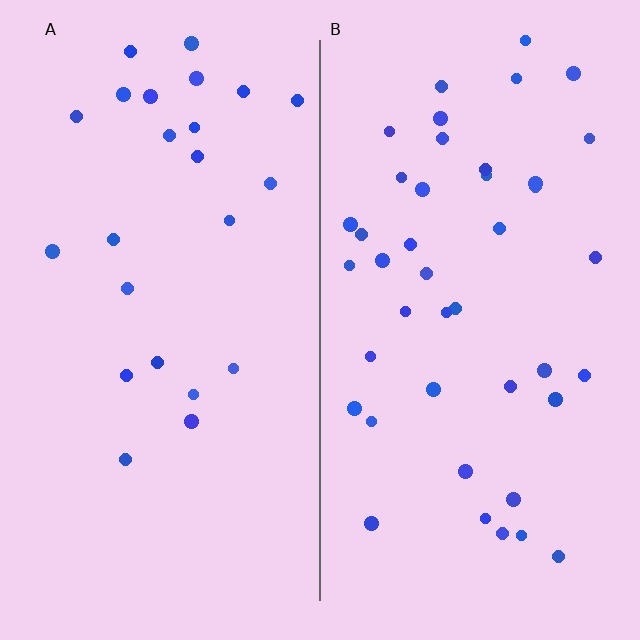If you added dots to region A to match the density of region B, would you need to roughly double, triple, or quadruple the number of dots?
Approximately double.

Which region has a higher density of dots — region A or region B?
B (the right).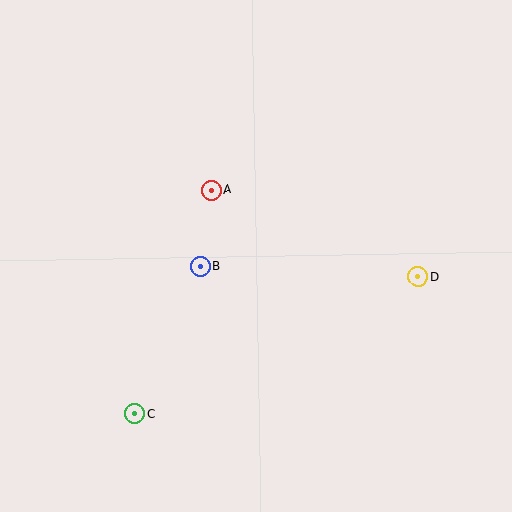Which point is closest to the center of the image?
Point B at (201, 266) is closest to the center.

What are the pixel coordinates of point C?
Point C is at (135, 414).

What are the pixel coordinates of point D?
Point D is at (418, 277).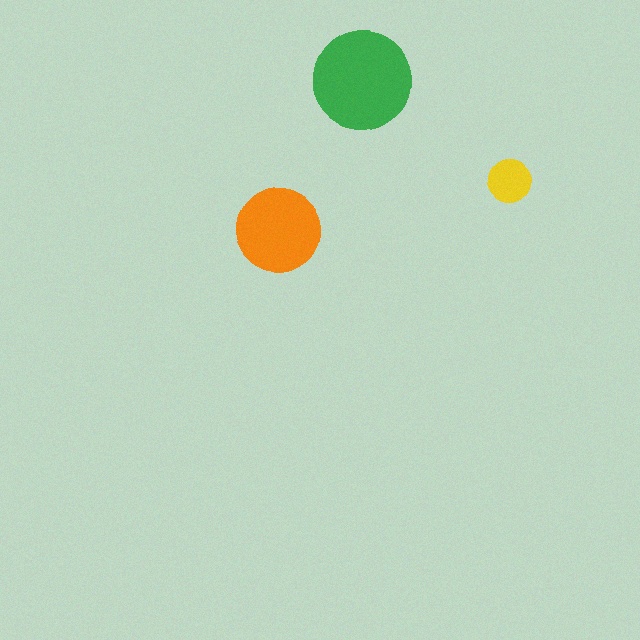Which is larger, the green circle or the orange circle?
The green one.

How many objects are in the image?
There are 3 objects in the image.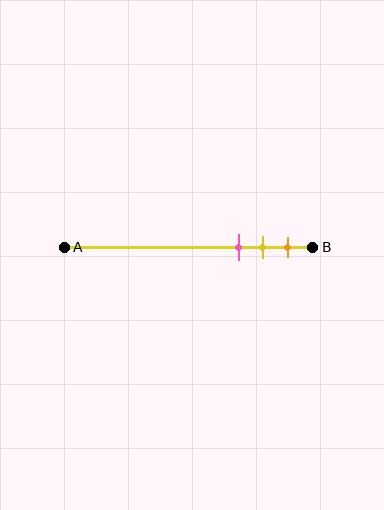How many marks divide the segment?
There are 3 marks dividing the segment.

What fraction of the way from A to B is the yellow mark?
The yellow mark is approximately 80% (0.8) of the way from A to B.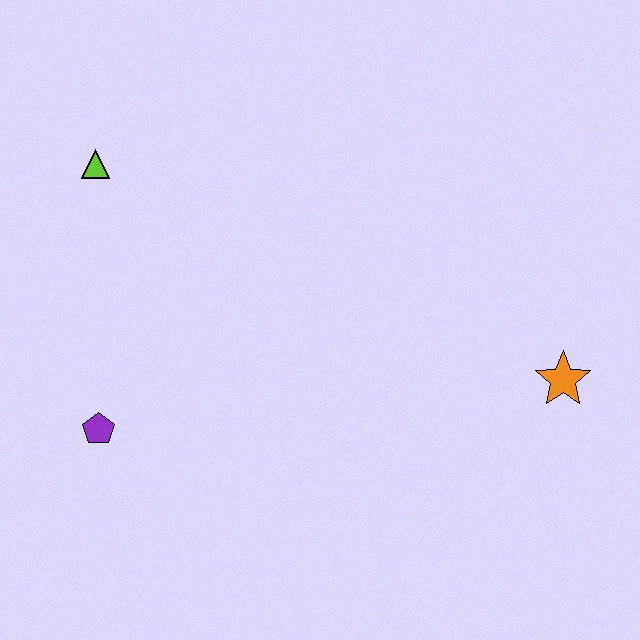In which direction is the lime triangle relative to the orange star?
The lime triangle is to the left of the orange star.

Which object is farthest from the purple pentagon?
The orange star is farthest from the purple pentagon.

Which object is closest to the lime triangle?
The purple pentagon is closest to the lime triangle.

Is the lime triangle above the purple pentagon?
Yes